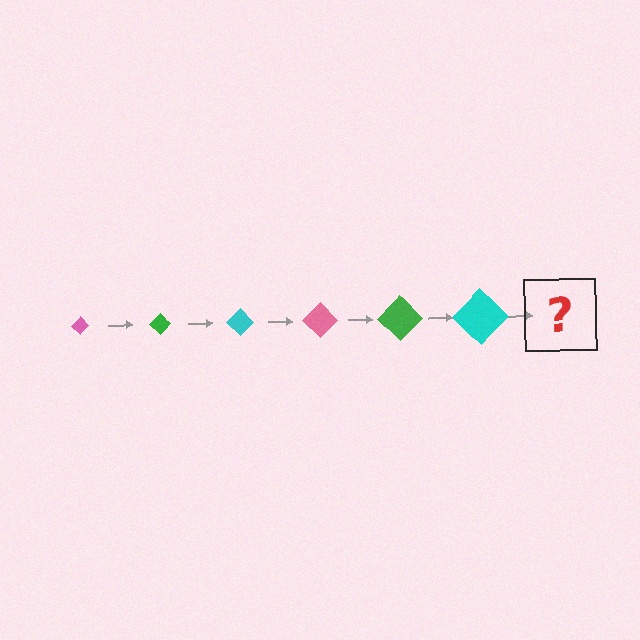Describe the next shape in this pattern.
It should be a pink diamond, larger than the previous one.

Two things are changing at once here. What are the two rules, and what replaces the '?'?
The two rules are that the diamond grows larger each step and the color cycles through pink, green, and cyan. The '?' should be a pink diamond, larger than the previous one.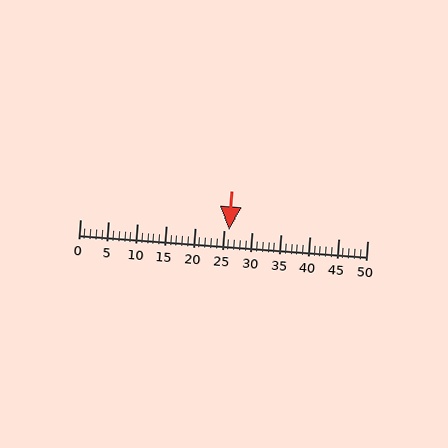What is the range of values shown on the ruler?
The ruler shows values from 0 to 50.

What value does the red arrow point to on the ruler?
The red arrow points to approximately 26.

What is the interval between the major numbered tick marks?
The major tick marks are spaced 5 units apart.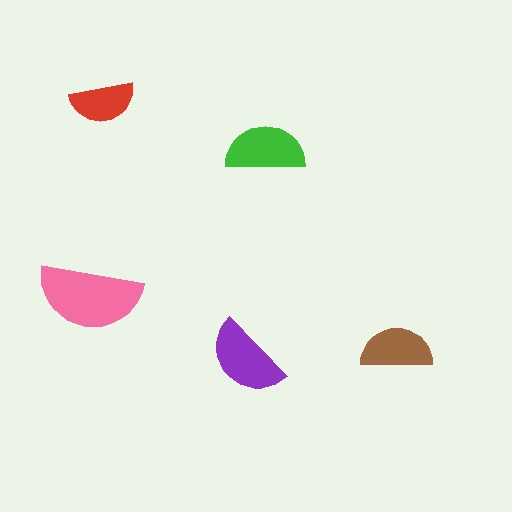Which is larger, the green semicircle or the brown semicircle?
The green one.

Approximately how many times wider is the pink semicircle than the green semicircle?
About 1.5 times wider.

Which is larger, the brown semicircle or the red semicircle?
The brown one.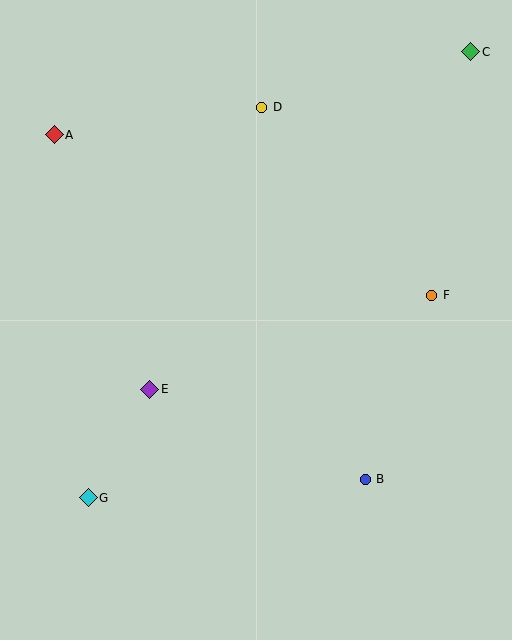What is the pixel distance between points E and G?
The distance between E and G is 125 pixels.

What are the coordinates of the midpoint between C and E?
The midpoint between C and E is at (310, 221).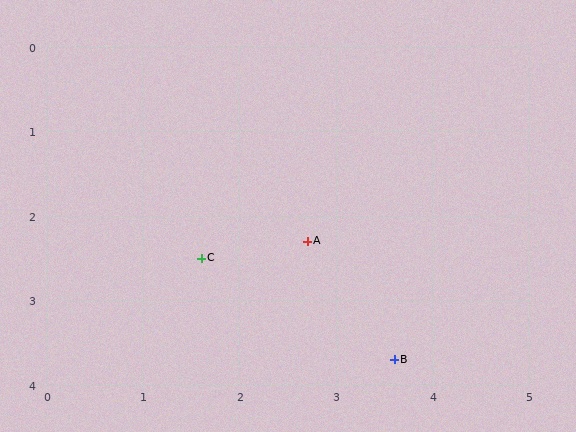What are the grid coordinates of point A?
Point A is at approximately (2.7, 2.3).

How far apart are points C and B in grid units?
Points C and B are about 2.3 grid units apart.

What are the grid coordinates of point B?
Point B is at approximately (3.6, 3.7).